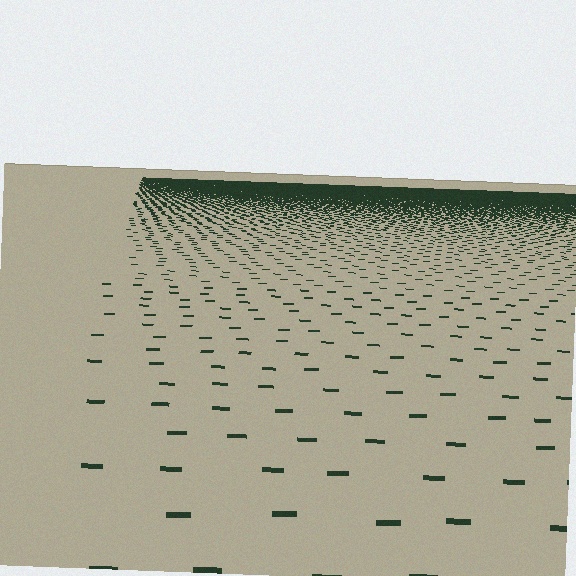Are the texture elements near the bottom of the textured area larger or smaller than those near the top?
Larger. Near the bottom, elements are closer to the viewer and appear at a bigger on-screen size.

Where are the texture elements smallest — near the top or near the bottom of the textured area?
Near the top.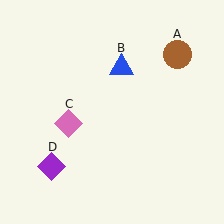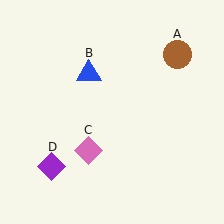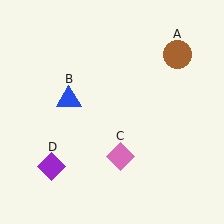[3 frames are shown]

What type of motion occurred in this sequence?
The blue triangle (object B), pink diamond (object C) rotated counterclockwise around the center of the scene.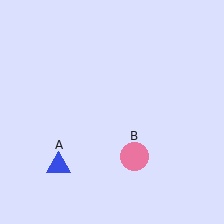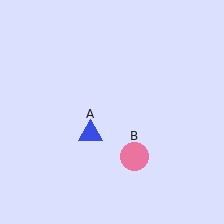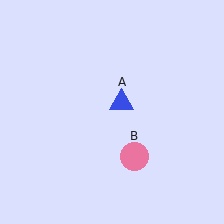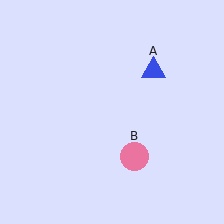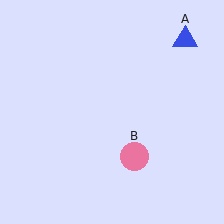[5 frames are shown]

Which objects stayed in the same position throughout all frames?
Pink circle (object B) remained stationary.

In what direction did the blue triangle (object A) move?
The blue triangle (object A) moved up and to the right.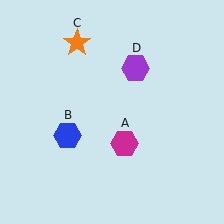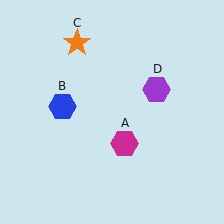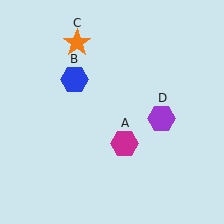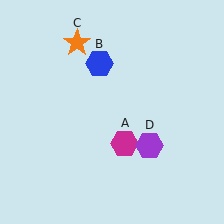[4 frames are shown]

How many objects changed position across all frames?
2 objects changed position: blue hexagon (object B), purple hexagon (object D).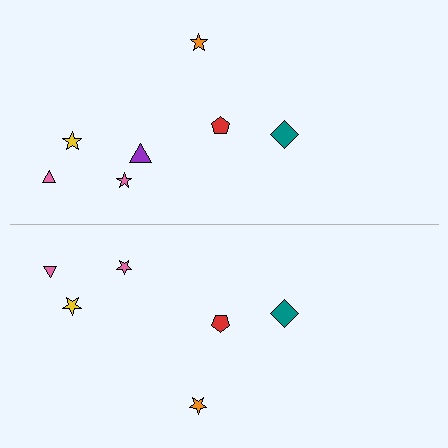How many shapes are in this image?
There are 13 shapes in this image.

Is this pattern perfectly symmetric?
No, the pattern is not perfectly symmetric. A purple triangle is missing from the bottom side.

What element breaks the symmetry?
A purple triangle is missing from the bottom side.